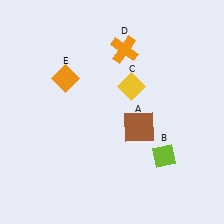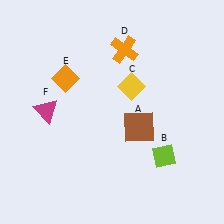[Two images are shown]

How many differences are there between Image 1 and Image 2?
There is 1 difference between the two images.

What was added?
A magenta triangle (F) was added in Image 2.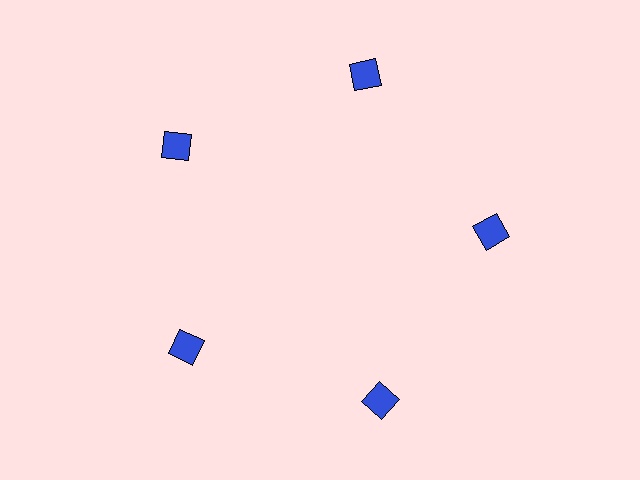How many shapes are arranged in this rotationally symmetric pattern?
There are 5 shapes, arranged in 5 groups of 1.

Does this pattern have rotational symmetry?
Yes, this pattern has 5-fold rotational symmetry. It looks the same after rotating 72 degrees around the center.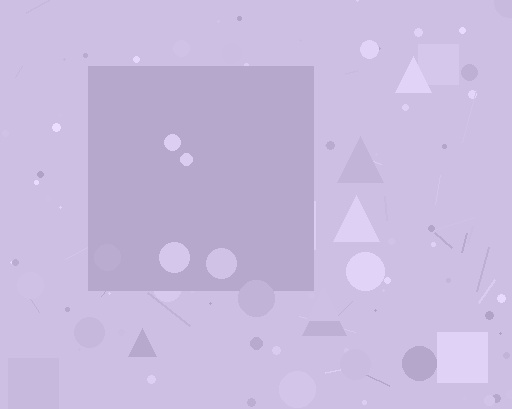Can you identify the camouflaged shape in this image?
The camouflaged shape is a square.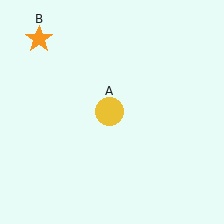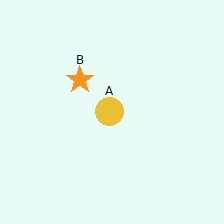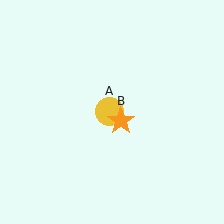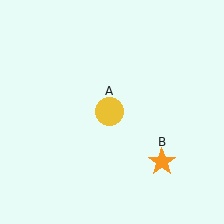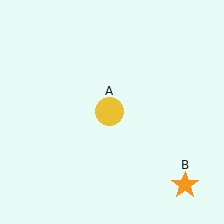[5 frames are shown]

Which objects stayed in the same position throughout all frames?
Yellow circle (object A) remained stationary.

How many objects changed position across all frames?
1 object changed position: orange star (object B).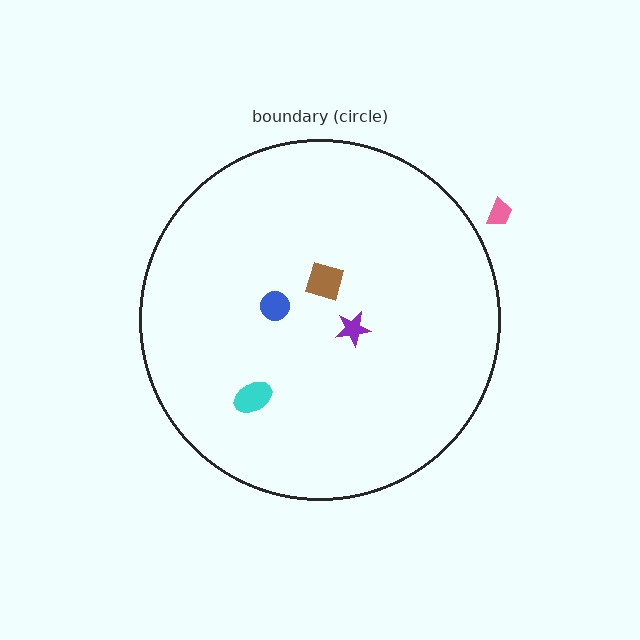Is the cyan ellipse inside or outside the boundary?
Inside.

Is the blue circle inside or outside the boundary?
Inside.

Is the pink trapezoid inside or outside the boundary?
Outside.